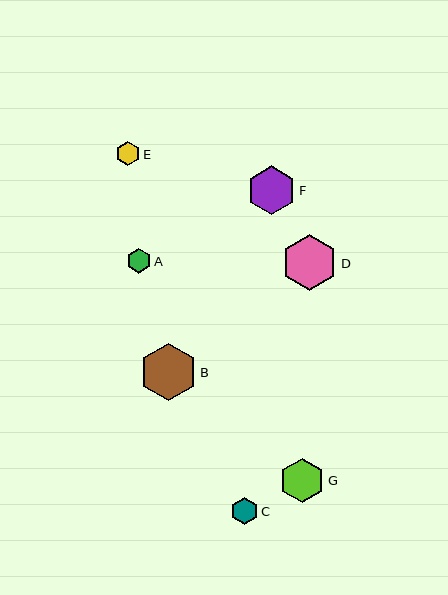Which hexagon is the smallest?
Hexagon E is the smallest with a size of approximately 24 pixels.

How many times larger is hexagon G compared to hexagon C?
Hexagon G is approximately 1.7 times the size of hexagon C.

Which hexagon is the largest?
Hexagon B is the largest with a size of approximately 58 pixels.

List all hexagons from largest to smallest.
From largest to smallest: B, D, F, G, C, A, E.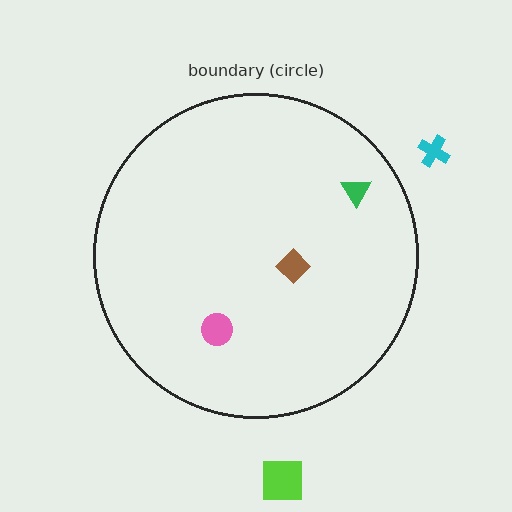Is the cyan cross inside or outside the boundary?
Outside.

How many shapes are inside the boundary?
3 inside, 2 outside.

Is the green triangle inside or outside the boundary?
Inside.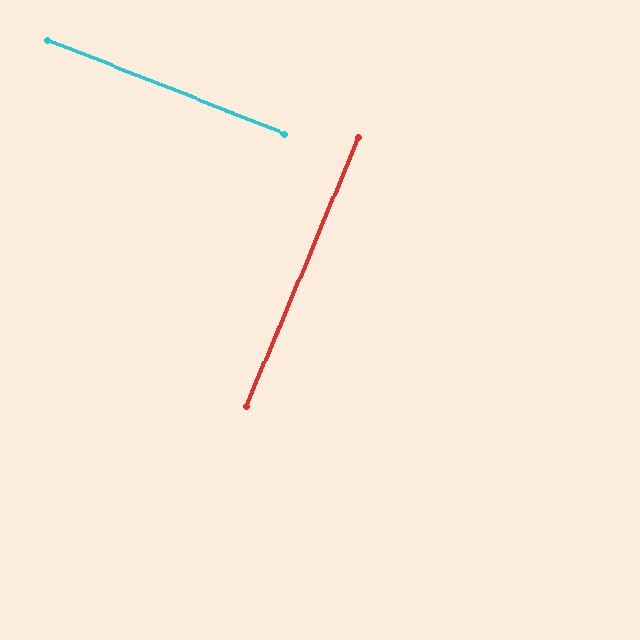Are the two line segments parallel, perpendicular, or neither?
Perpendicular — they meet at approximately 89°.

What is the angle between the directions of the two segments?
Approximately 89 degrees.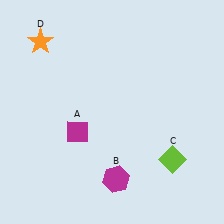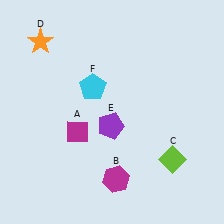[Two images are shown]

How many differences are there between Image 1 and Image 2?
There are 2 differences between the two images.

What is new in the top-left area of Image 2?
A cyan pentagon (F) was added in the top-left area of Image 2.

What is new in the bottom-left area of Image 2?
A purple pentagon (E) was added in the bottom-left area of Image 2.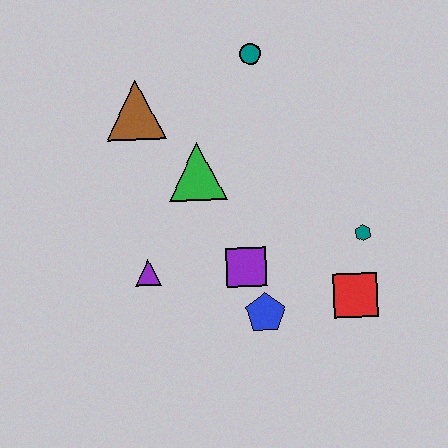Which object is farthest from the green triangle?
The red square is farthest from the green triangle.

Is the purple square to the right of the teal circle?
No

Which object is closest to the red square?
The teal hexagon is closest to the red square.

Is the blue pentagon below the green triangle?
Yes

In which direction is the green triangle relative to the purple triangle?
The green triangle is above the purple triangle.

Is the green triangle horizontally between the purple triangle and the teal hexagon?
Yes